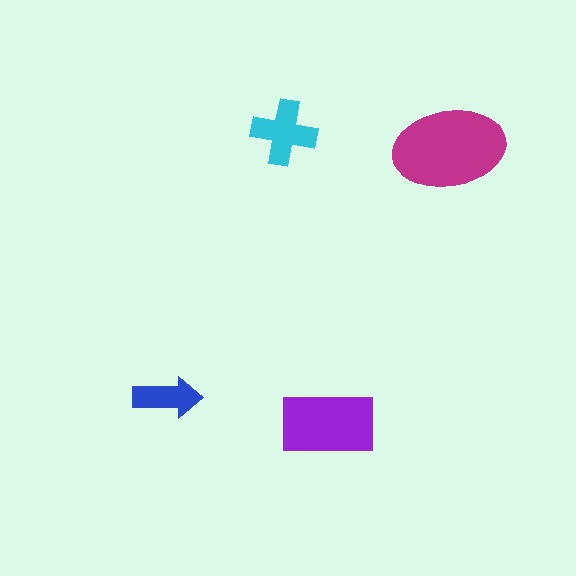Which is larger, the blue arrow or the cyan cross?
The cyan cross.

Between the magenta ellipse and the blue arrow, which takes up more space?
The magenta ellipse.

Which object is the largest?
The magenta ellipse.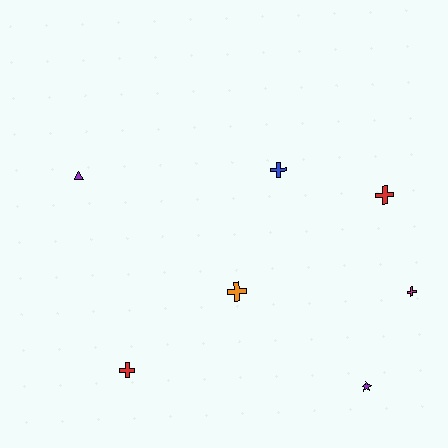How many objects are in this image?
There are 7 objects.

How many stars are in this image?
There is 1 star.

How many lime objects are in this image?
There are no lime objects.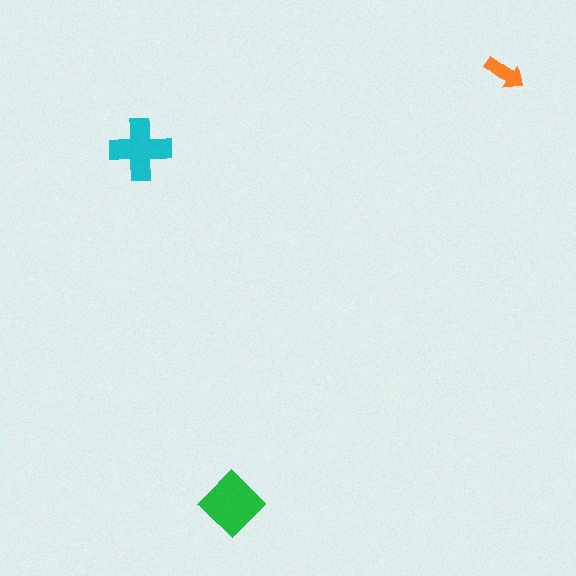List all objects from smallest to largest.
The orange arrow, the cyan cross, the green diamond.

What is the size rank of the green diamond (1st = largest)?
1st.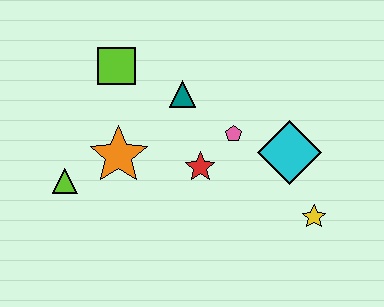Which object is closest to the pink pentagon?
The red star is closest to the pink pentagon.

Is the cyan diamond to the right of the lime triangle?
Yes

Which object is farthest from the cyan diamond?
The lime triangle is farthest from the cyan diamond.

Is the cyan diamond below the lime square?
Yes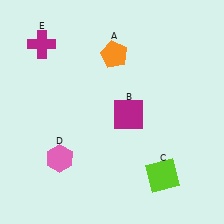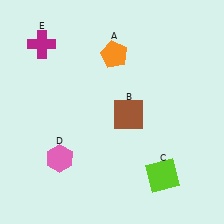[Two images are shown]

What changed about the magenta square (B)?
In Image 1, B is magenta. In Image 2, it changed to brown.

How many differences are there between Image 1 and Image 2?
There is 1 difference between the two images.